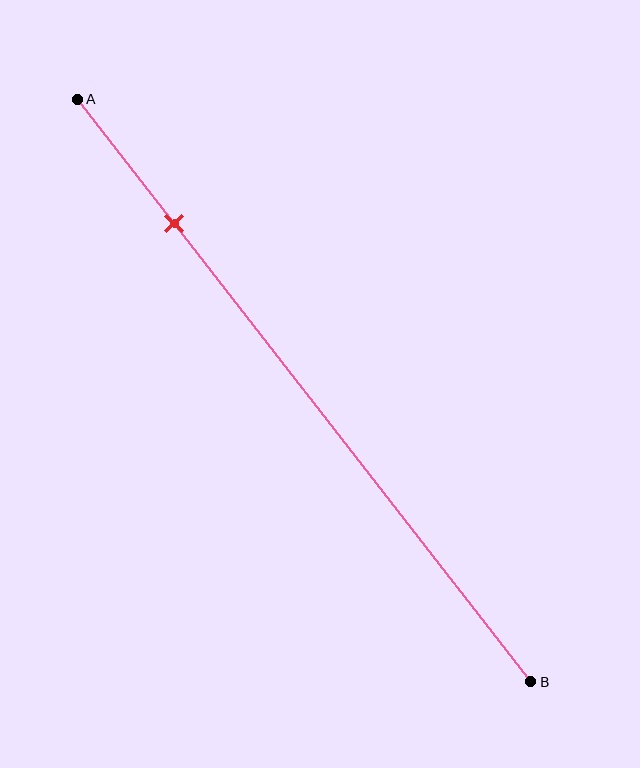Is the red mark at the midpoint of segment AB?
No, the mark is at about 20% from A, not at the 50% midpoint.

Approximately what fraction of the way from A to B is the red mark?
The red mark is approximately 20% of the way from A to B.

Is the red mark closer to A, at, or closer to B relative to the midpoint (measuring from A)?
The red mark is closer to point A than the midpoint of segment AB.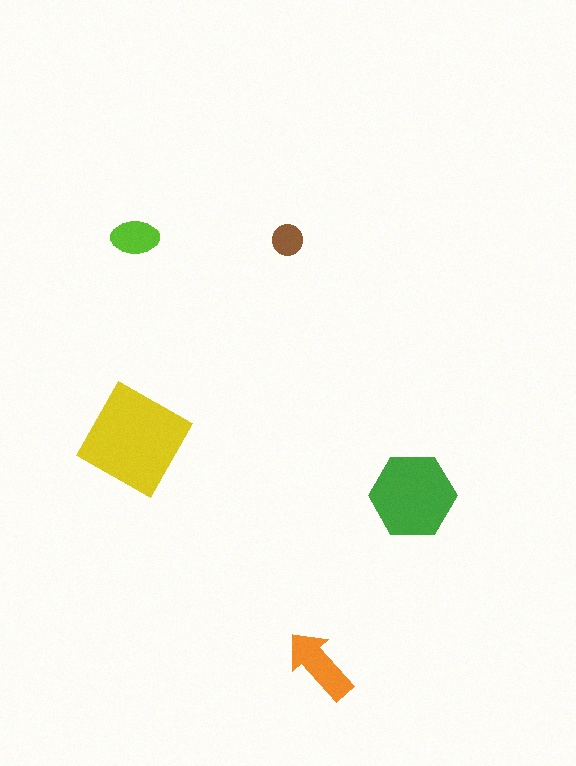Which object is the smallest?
The brown circle.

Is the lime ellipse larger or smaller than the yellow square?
Smaller.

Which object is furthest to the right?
The green hexagon is rightmost.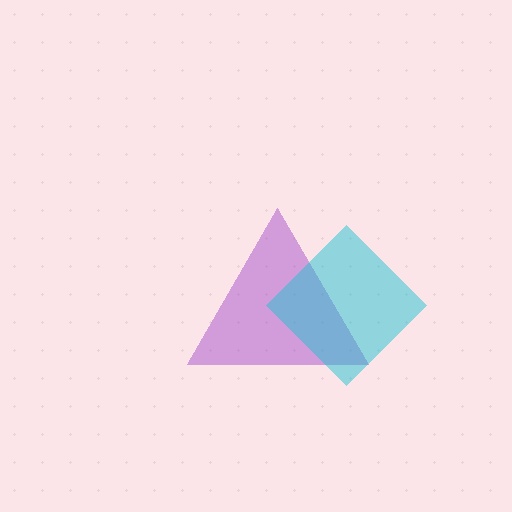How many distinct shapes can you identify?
There are 2 distinct shapes: a purple triangle, a cyan diamond.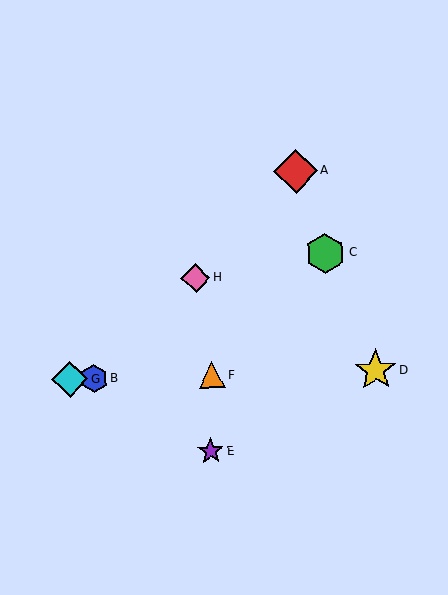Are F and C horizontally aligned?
No, F is at y≈375 and C is at y≈253.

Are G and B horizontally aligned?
Yes, both are at y≈379.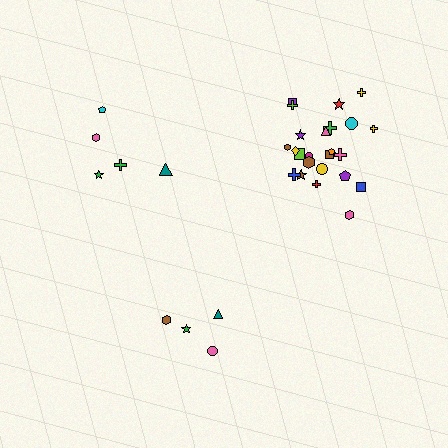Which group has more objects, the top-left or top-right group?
The top-right group.